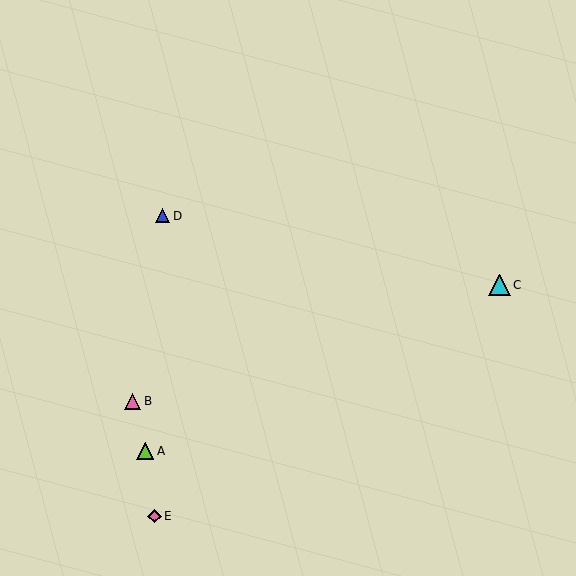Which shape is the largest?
The cyan triangle (labeled C) is the largest.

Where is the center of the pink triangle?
The center of the pink triangle is at (132, 401).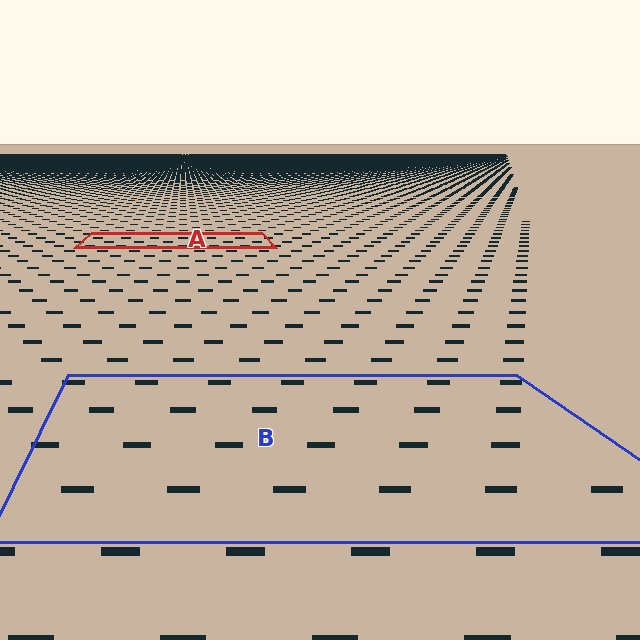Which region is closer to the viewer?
Region B is closer. The texture elements there are larger and more spread out.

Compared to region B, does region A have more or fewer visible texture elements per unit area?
Region A has more texture elements per unit area — they are packed more densely because it is farther away.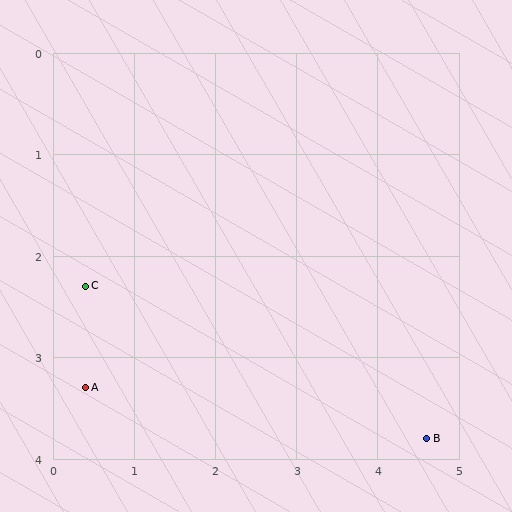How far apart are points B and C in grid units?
Points B and C are about 4.5 grid units apart.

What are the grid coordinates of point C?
Point C is at approximately (0.4, 2.3).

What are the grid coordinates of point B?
Point B is at approximately (4.6, 3.8).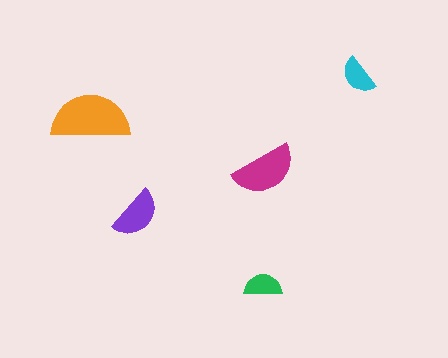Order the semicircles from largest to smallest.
the orange one, the magenta one, the purple one, the cyan one, the green one.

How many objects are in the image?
There are 5 objects in the image.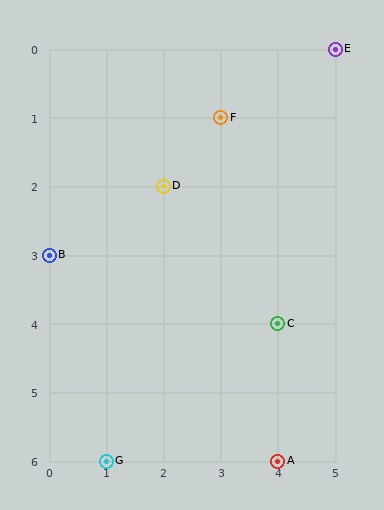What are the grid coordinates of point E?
Point E is at grid coordinates (5, 0).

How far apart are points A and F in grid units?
Points A and F are 1 column and 5 rows apart (about 5.1 grid units diagonally).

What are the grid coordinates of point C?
Point C is at grid coordinates (4, 4).